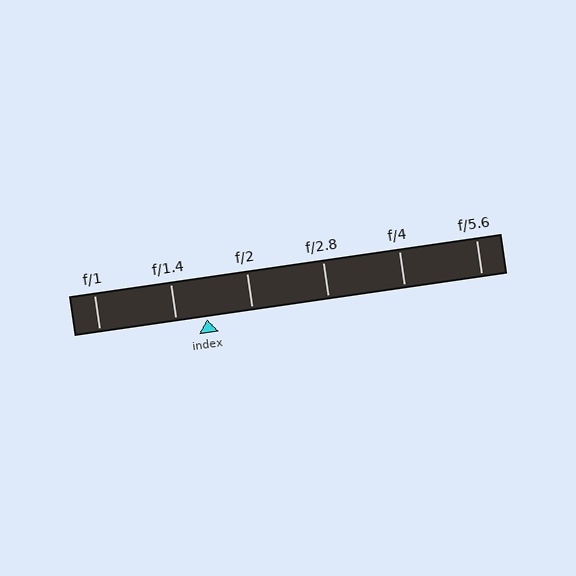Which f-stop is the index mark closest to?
The index mark is closest to f/1.4.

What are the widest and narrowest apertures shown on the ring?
The widest aperture shown is f/1 and the narrowest is f/5.6.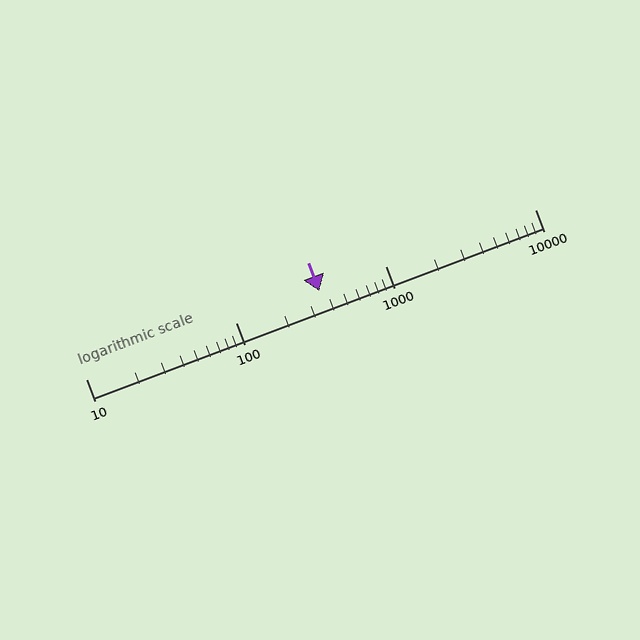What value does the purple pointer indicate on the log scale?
The pointer indicates approximately 360.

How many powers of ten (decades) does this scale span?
The scale spans 3 decades, from 10 to 10000.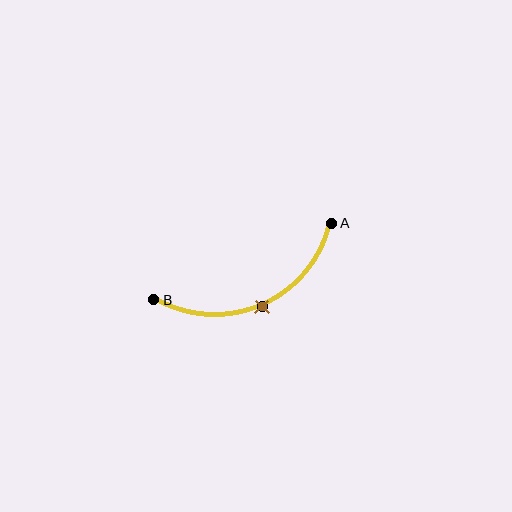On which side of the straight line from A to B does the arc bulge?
The arc bulges below the straight line connecting A and B.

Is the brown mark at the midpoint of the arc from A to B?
Yes. The brown mark lies on the arc at equal arc-length from both A and B — it is the arc midpoint.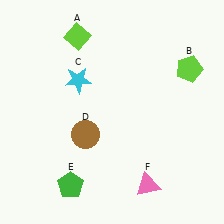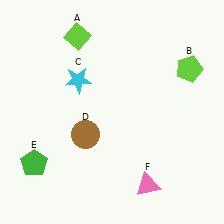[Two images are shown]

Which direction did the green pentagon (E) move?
The green pentagon (E) moved left.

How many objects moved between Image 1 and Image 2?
1 object moved between the two images.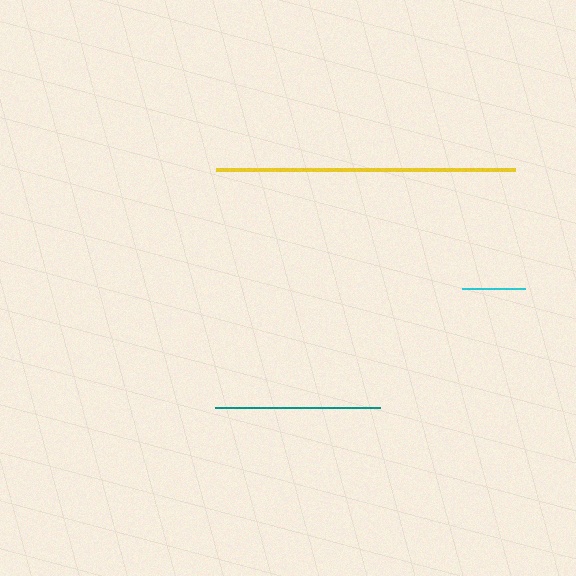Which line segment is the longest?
The yellow line is the longest at approximately 299 pixels.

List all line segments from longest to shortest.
From longest to shortest: yellow, teal, cyan.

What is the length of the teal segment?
The teal segment is approximately 166 pixels long.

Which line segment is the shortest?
The cyan line is the shortest at approximately 63 pixels.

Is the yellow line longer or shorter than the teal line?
The yellow line is longer than the teal line.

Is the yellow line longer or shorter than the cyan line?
The yellow line is longer than the cyan line.